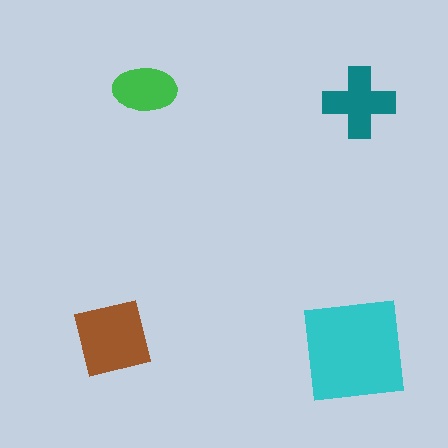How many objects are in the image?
There are 4 objects in the image.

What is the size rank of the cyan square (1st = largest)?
1st.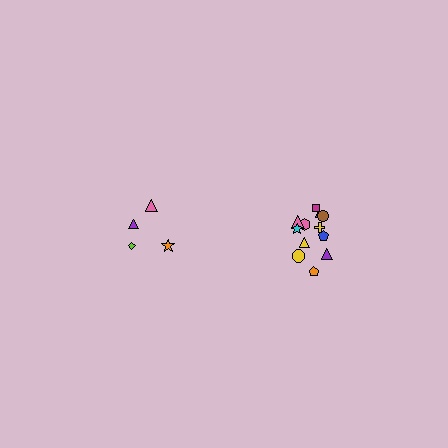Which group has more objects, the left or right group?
The right group.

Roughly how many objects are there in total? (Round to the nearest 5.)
Roughly 15 objects in total.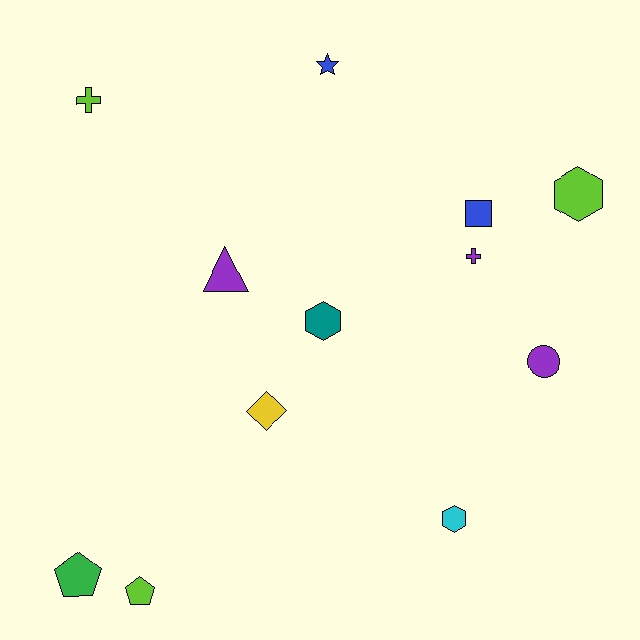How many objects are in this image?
There are 12 objects.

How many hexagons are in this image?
There are 3 hexagons.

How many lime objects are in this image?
There are 3 lime objects.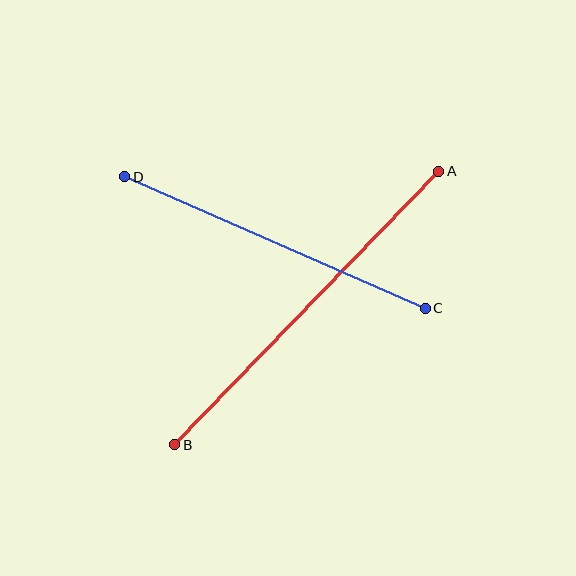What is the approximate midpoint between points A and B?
The midpoint is at approximately (307, 308) pixels.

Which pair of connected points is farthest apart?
Points A and B are farthest apart.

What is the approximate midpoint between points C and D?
The midpoint is at approximately (275, 243) pixels.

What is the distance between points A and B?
The distance is approximately 380 pixels.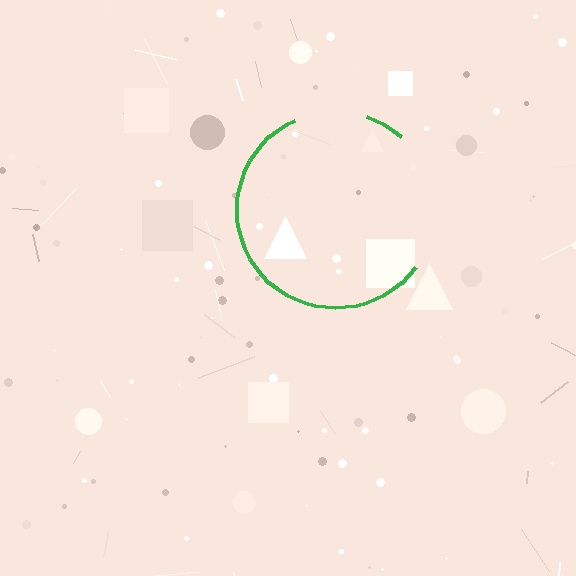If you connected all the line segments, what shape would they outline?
They would outline a circle.